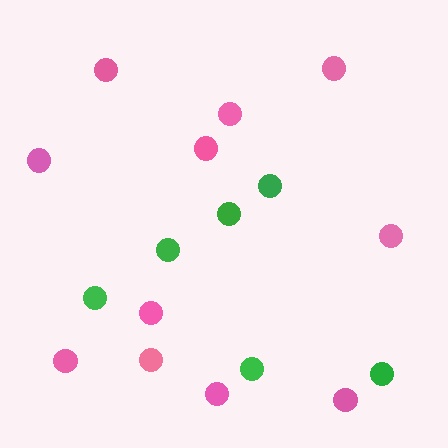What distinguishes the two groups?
There are 2 groups: one group of pink circles (11) and one group of green circles (6).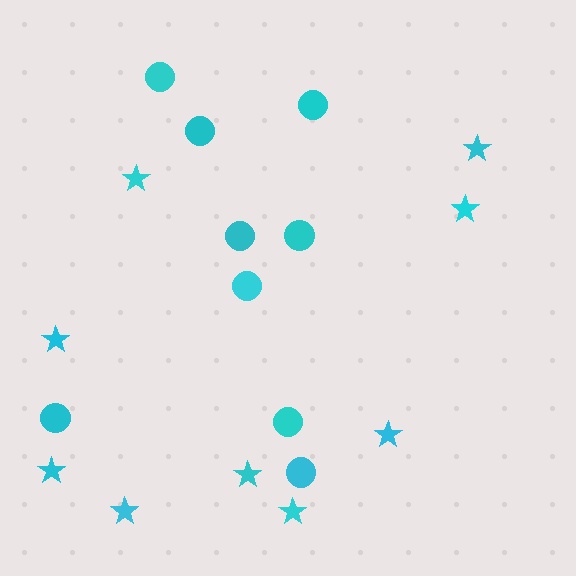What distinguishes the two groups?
There are 2 groups: one group of circles (9) and one group of stars (9).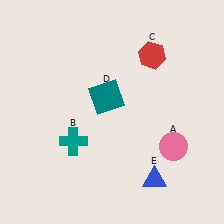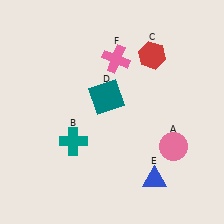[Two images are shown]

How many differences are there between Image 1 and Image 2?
There is 1 difference between the two images.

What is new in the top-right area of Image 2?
A pink cross (F) was added in the top-right area of Image 2.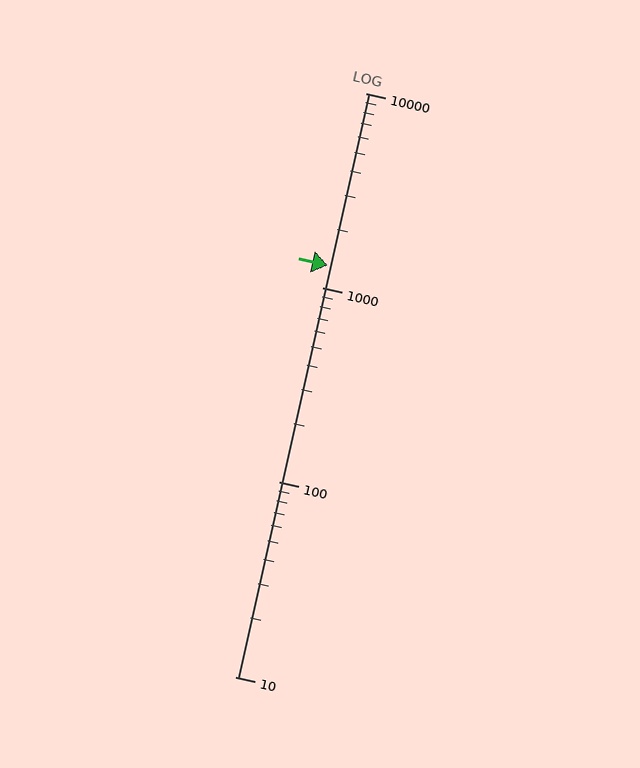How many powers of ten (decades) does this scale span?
The scale spans 3 decades, from 10 to 10000.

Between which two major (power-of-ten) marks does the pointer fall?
The pointer is between 1000 and 10000.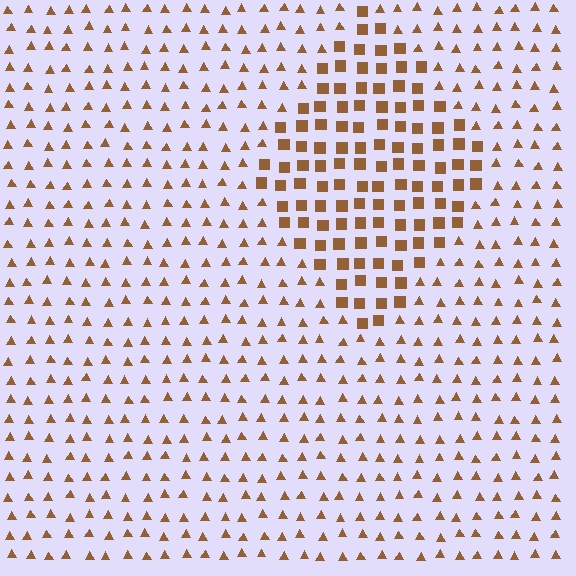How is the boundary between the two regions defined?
The boundary is defined by a change in element shape: squares inside vs. triangles outside. All elements share the same color and spacing.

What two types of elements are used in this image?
The image uses squares inside the diamond region and triangles outside it.